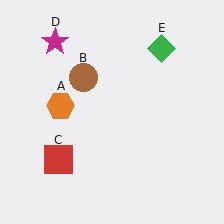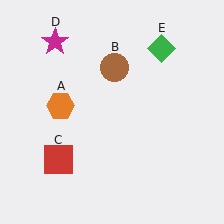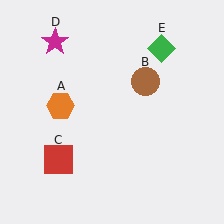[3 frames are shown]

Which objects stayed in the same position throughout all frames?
Orange hexagon (object A) and red square (object C) and magenta star (object D) and green diamond (object E) remained stationary.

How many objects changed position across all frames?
1 object changed position: brown circle (object B).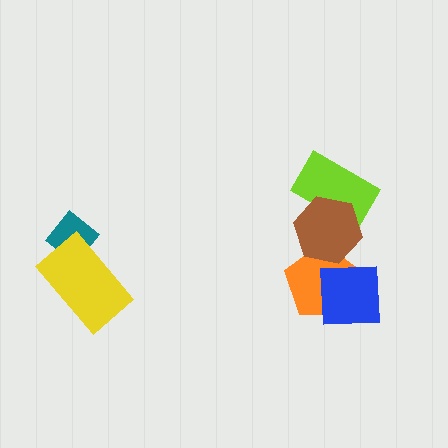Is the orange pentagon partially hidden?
Yes, it is partially covered by another shape.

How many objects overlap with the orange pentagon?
2 objects overlap with the orange pentagon.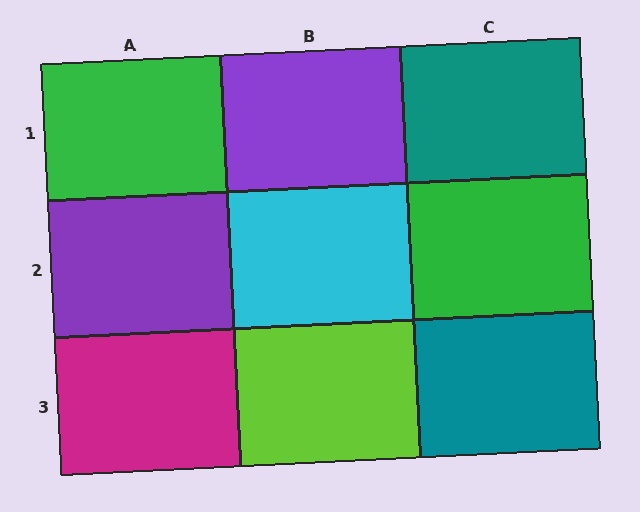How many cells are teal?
2 cells are teal.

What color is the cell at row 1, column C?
Teal.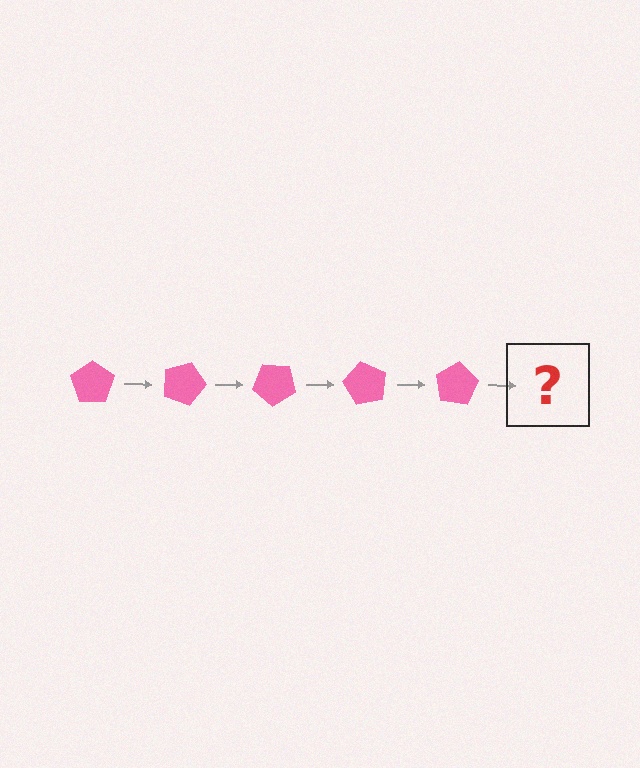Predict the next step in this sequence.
The next step is a pink pentagon rotated 100 degrees.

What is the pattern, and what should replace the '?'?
The pattern is that the pentagon rotates 20 degrees each step. The '?' should be a pink pentagon rotated 100 degrees.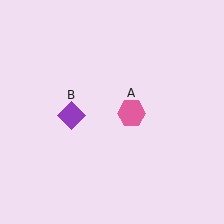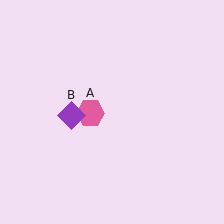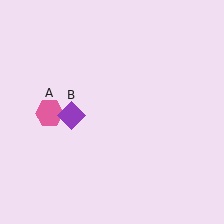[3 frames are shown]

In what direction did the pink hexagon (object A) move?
The pink hexagon (object A) moved left.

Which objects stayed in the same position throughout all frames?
Purple diamond (object B) remained stationary.